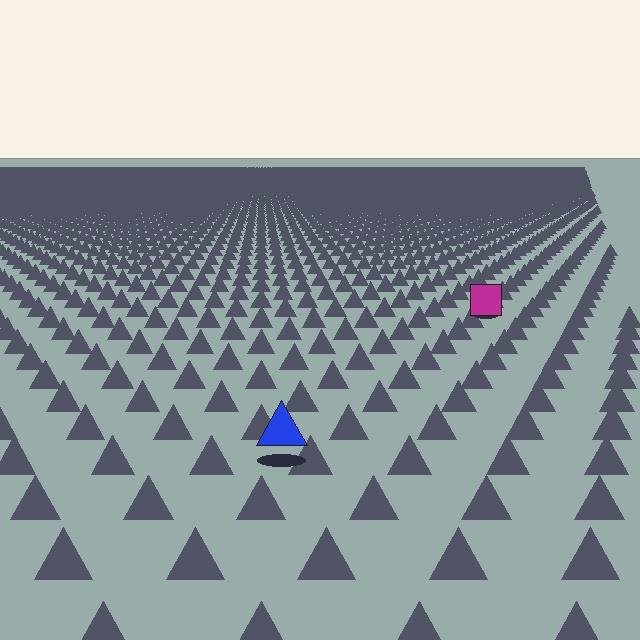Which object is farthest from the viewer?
The magenta square is farthest from the viewer. It appears smaller and the ground texture around it is denser.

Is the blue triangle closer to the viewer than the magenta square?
Yes. The blue triangle is closer — you can tell from the texture gradient: the ground texture is coarser near it.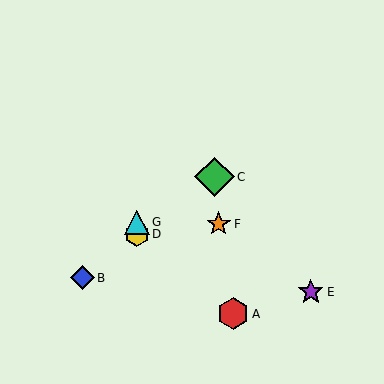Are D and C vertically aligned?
No, D is at x≈137 and C is at x≈214.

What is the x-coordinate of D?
Object D is at x≈137.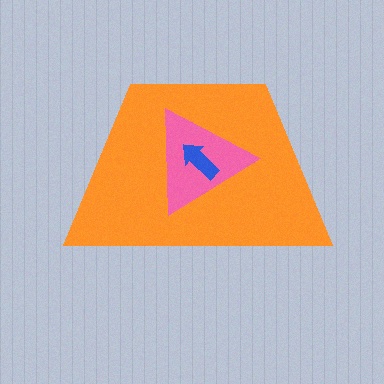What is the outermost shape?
The orange trapezoid.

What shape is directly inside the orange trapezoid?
The pink triangle.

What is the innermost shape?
The blue arrow.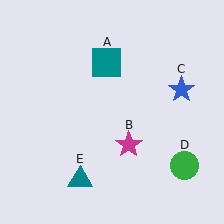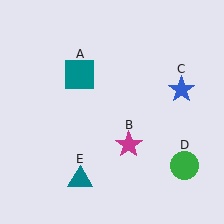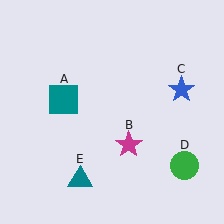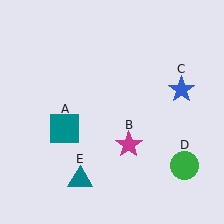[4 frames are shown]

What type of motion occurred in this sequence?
The teal square (object A) rotated counterclockwise around the center of the scene.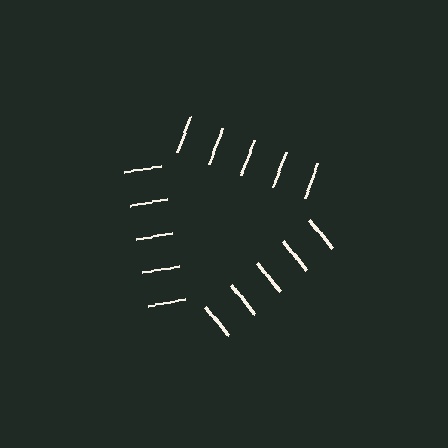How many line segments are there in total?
15 — 5 along each of the 3 edges.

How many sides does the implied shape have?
3 sides — the line-ends trace a triangle.